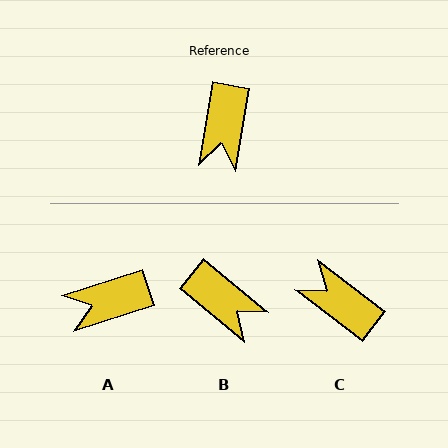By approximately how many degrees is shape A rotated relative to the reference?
Approximately 62 degrees clockwise.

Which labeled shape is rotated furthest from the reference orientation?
C, about 118 degrees away.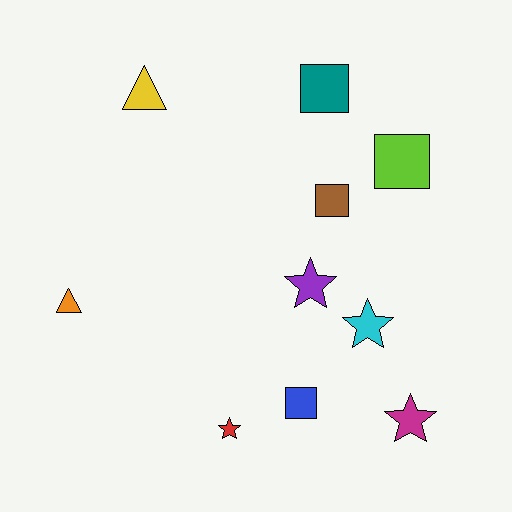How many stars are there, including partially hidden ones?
There are 4 stars.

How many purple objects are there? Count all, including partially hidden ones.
There is 1 purple object.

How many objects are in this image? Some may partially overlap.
There are 10 objects.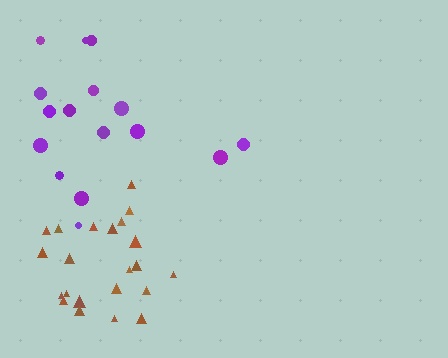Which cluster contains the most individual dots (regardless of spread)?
Brown (23).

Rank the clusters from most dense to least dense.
brown, purple.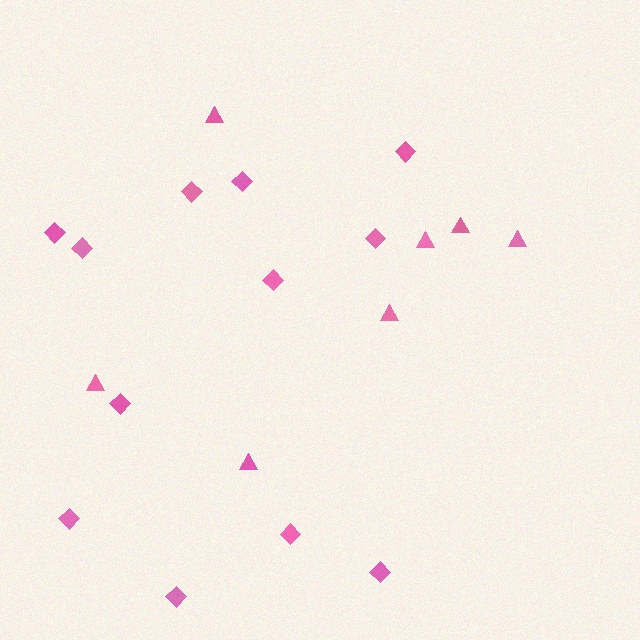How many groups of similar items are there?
There are 2 groups: one group of triangles (7) and one group of diamonds (12).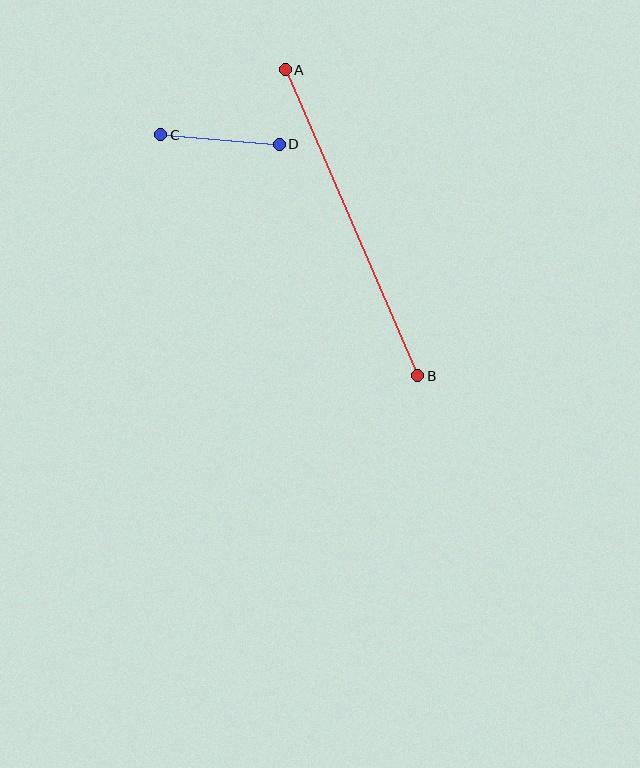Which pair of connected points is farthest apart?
Points A and B are farthest apart.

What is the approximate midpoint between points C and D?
The midpoint is at approximately (220, 139) pixels.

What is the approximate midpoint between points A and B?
The midpoint is at approximately (352, 223) pixels.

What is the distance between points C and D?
The distance is approximately 119 pixels.